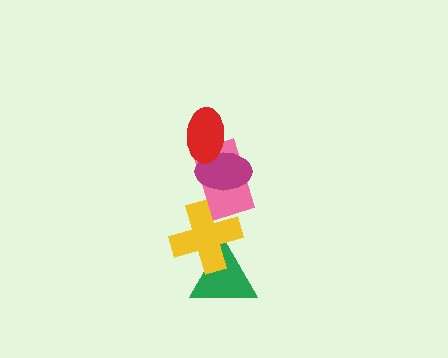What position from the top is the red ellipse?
The red ellipse is 1st from the top.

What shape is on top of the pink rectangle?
The magenta ellipse is on top of the pink rectangle.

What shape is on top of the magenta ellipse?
The red ellipse is on top of the magenta ellipse.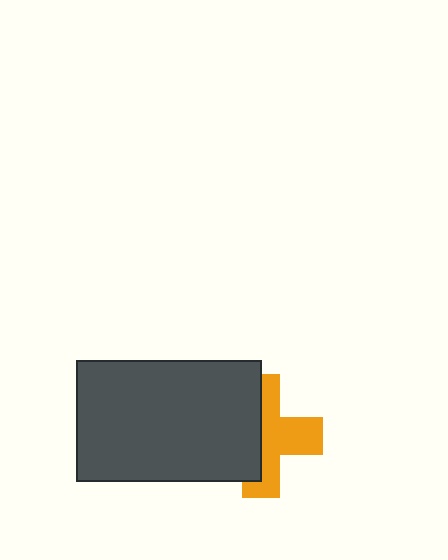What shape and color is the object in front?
The object in front is a dark gray rectangle.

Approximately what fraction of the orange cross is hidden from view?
Roughly 47% of the orange cross is hidden behind the dark gray rectangle.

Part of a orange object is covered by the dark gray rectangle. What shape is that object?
It is a cross.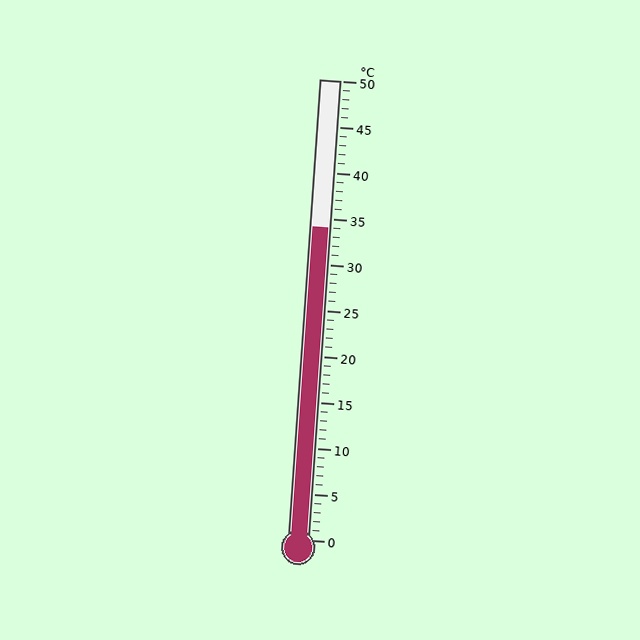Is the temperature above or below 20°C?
The temperature is above 20°C.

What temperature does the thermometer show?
The thermometer shows approximately 34°C.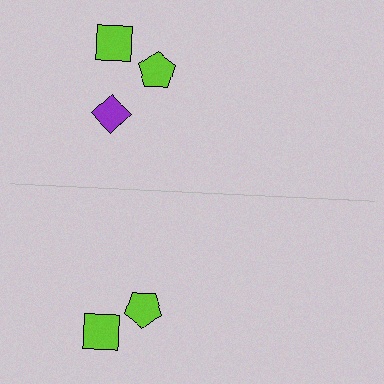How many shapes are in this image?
There are 5 shapes in this image.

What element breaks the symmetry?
A purple diamond is missing from the bottom side.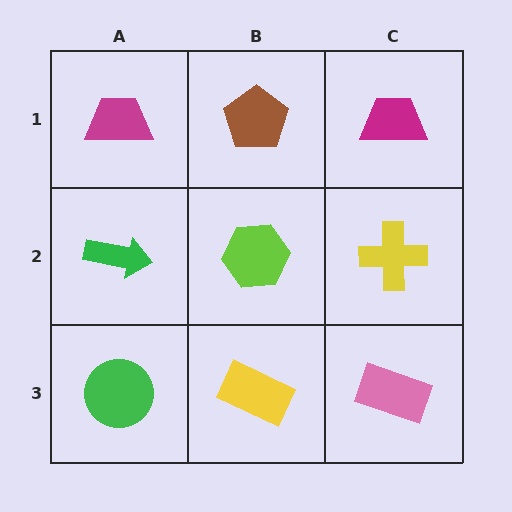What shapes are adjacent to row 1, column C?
A yellow cross (row 2, column C), a brown pentagon (row 1, column B).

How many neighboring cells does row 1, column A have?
2.